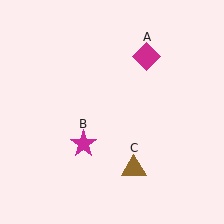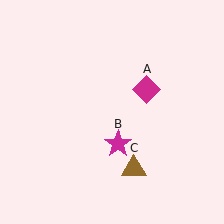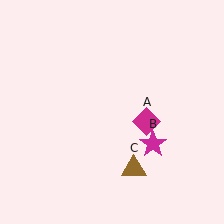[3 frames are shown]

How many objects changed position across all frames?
2 objects changed position: magenta diamond (object A), magenta star (object B).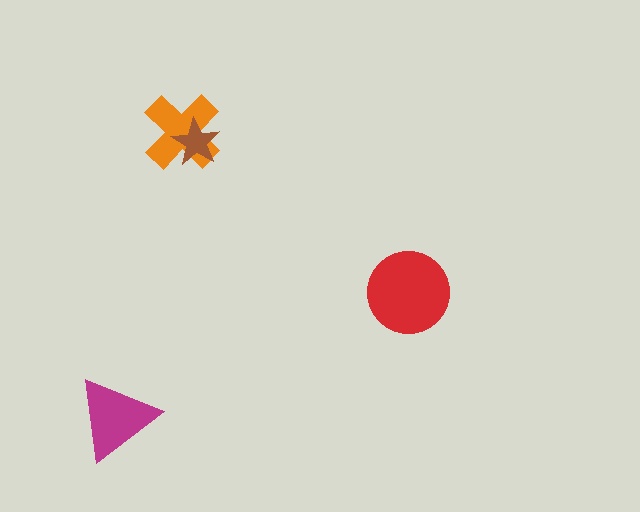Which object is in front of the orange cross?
The brown star is in front of the orange cross.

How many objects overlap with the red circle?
0 objects overlap with the red circle.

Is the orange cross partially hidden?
Yes, it is partially covered by another shape.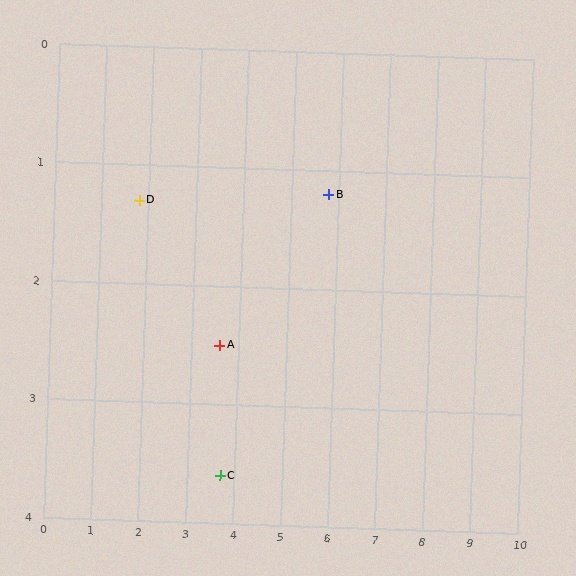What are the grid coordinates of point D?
Point D is at approximately (1.8, 1.3).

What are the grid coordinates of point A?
Point A is at approximately (3.6, 2.5).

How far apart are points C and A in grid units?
Points C and A are about 1.1 grid units apart.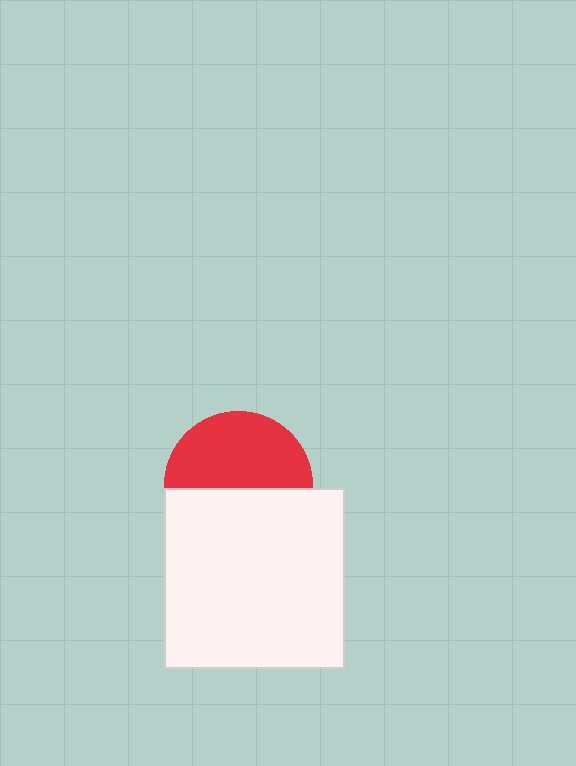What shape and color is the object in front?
The object in front is a white square.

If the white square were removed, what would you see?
You would see the complete red circle.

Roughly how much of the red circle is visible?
About half of it is visible (roughly 52%).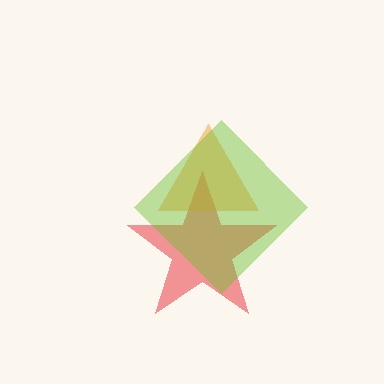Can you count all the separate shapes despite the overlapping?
Yes, there are 3 separate shapes.